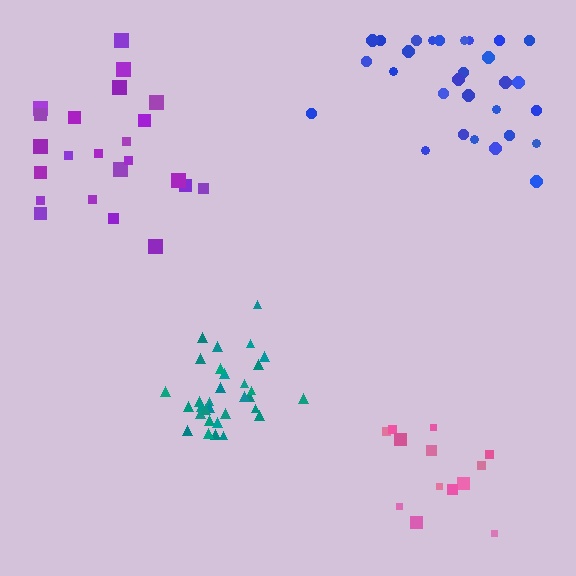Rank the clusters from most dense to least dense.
teal, pink, purple, blue.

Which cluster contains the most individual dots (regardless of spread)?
Teal (32).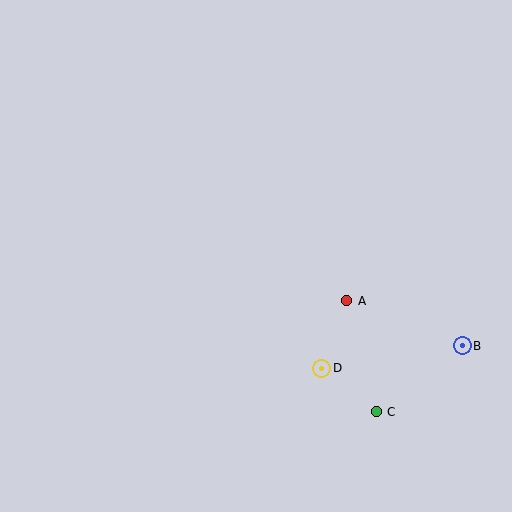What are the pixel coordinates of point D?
Point D is at (322, 368).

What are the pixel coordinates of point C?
Point C is at (376, 412).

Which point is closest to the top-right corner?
Point A is closest to the top-right corner.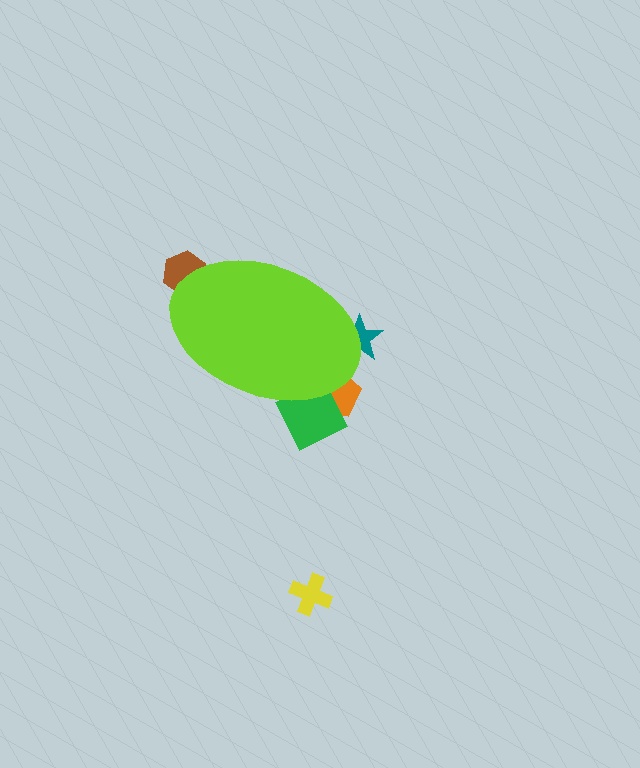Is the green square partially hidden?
Yes, the green square is partially hidden behind the lime ellipse.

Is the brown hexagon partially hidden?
Yes, the brown hexagon is partially hidden behind the lime ellipse.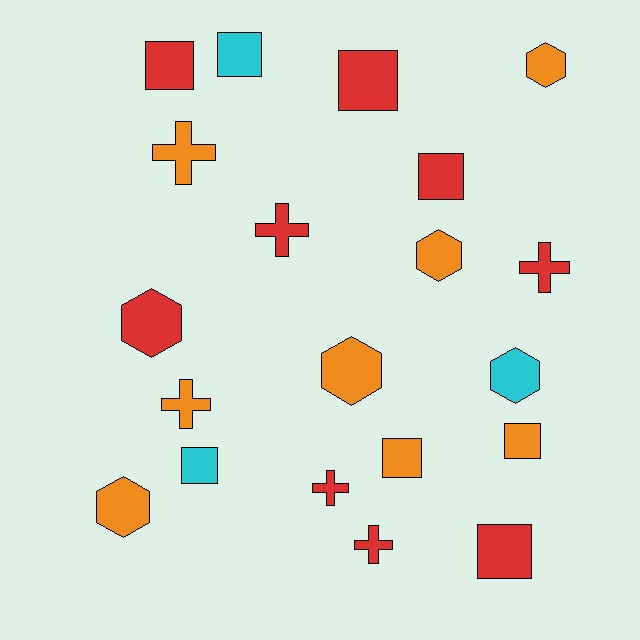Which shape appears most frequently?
Square, with 8 objects.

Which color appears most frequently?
Red, with 9 objects.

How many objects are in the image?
There are 20 objects.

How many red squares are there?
There are 4 red squares.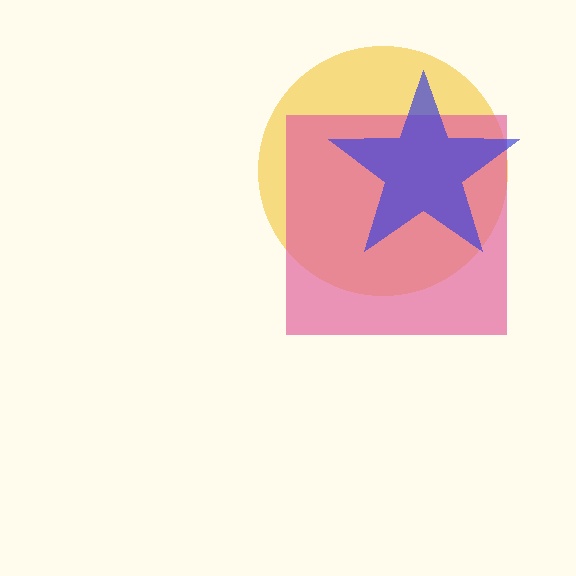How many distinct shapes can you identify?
There are 3 distinct shapes: a yellow circle, a pink square, a blue star.